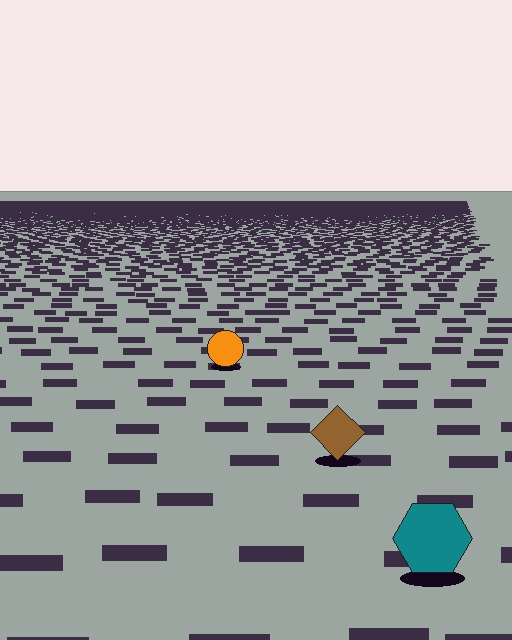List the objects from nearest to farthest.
From nearest to farthest: the teal hexagon, the brown diamond, the orange circle.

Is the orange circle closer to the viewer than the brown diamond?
No. The brown diamond is closer — you can tell from the texture gradient: the ground texture is coarser near it.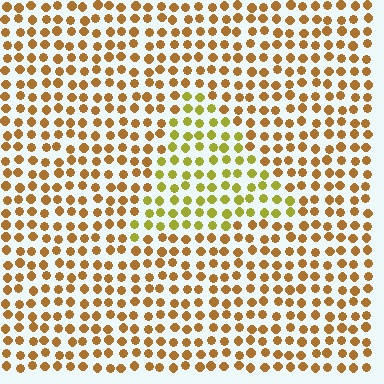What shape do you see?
I see a triangle.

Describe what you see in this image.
The image is filled with small brown elements in a uniform arrangement. A triangle-shaped region is visible where the elements are tinted to a slightly different hue, forming a subtle color boundary.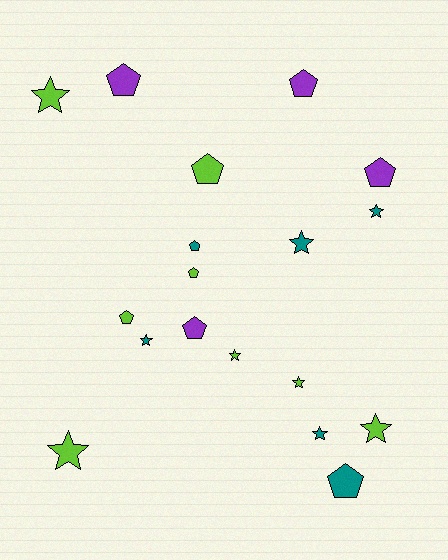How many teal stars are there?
There are 4 teal stars.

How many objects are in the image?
There are 18 objects.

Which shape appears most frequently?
Pentagon, with 9 objects.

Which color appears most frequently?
Lime, with 8 objects.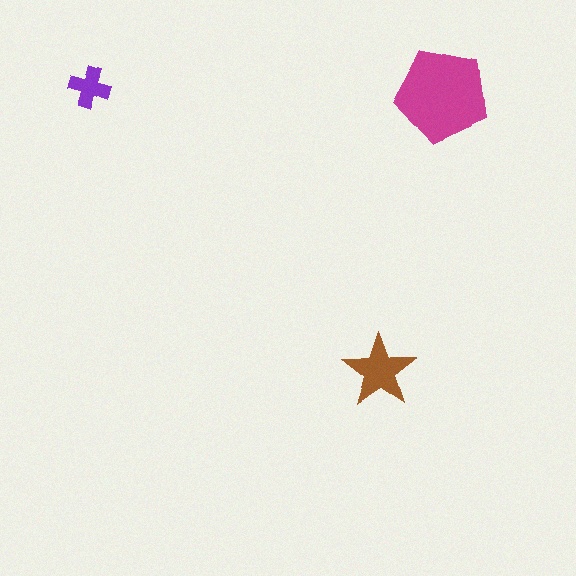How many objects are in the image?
There are 3 objects in the image.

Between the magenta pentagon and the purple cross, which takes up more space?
The magenta pentagon.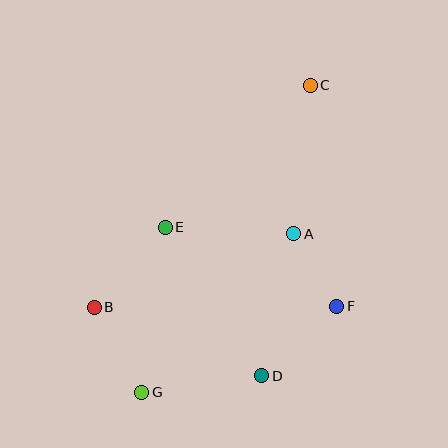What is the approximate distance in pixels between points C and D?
The distance between C and D is approximately 294 pixels.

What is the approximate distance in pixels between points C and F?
The distance between C and F is approximately 222 pixels.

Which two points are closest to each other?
Points A and F are closest to each other.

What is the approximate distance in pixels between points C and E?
The distance between C and E is approximately 203 pixels.